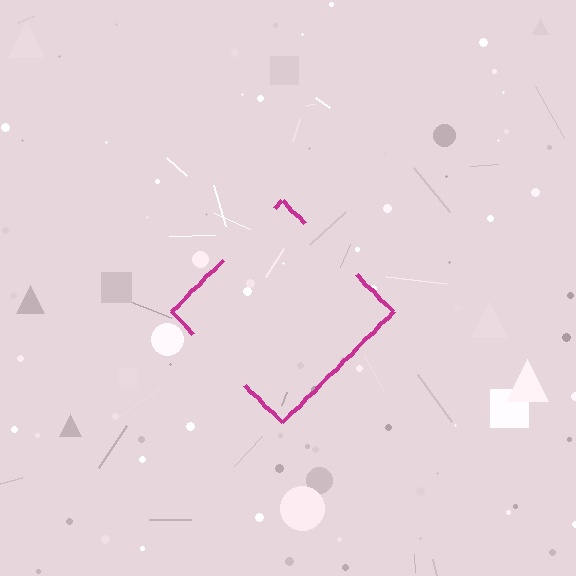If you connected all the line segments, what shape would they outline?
They would outline a diamond.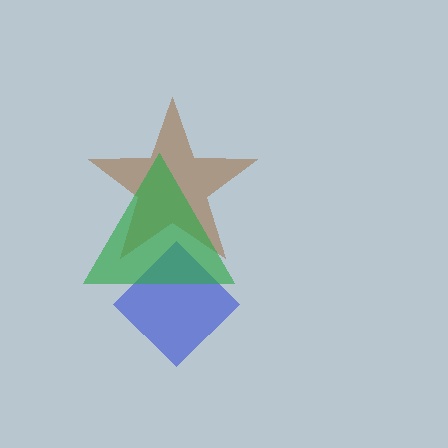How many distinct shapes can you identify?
There are 3 distinct shapes: a brown star, a blue diamond, a green triangle.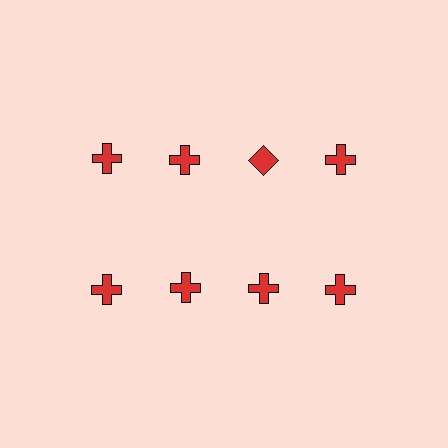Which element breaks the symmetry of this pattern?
The red diamond in the top row, center column breaks the symmetry. All other shapes are red crosses.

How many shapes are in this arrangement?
There are 8 shapes arranged in a grid pattern.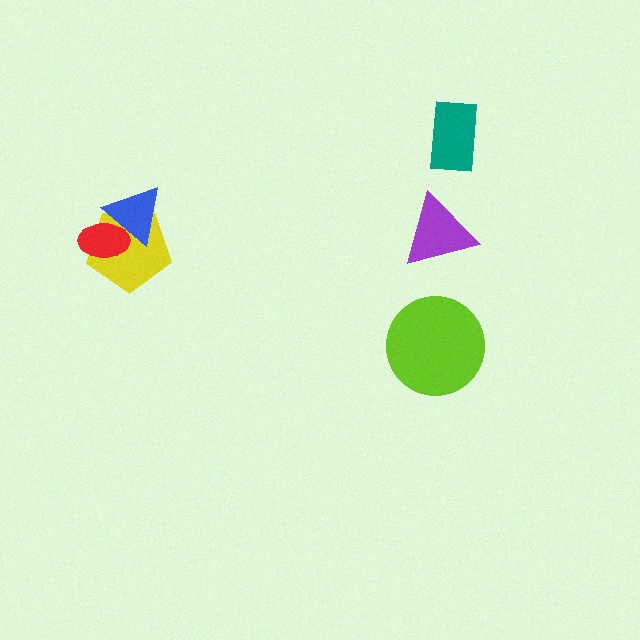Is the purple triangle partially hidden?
No, no other shape covers it.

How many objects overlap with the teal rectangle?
0 objects overlap with the teal rectangle.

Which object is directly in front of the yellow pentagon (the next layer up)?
The red ellipse is directly in front of the yellow pentagon.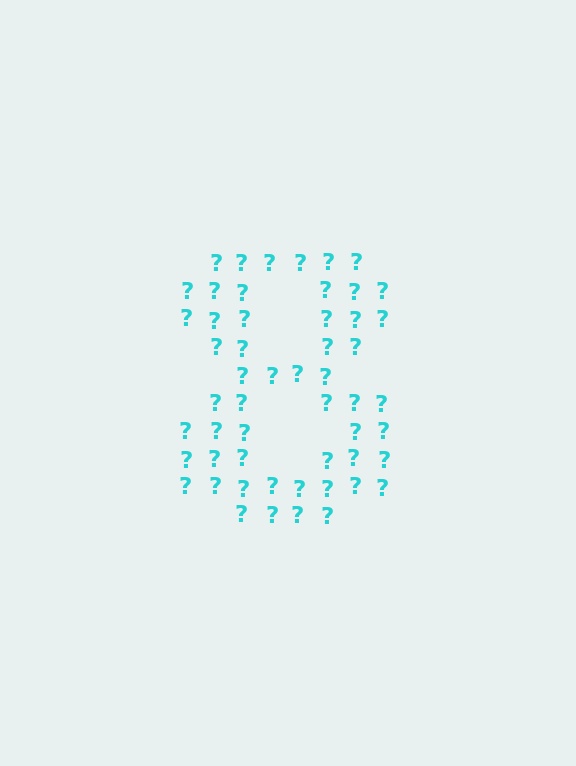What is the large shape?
The large shape is the digit 8.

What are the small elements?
The small elements are question marks.